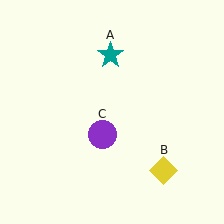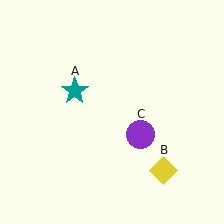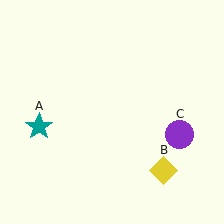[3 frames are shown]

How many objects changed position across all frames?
2 objects changed position: teal star (object A), purple circle (object C).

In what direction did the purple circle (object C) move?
The purple circle (object C) moved right.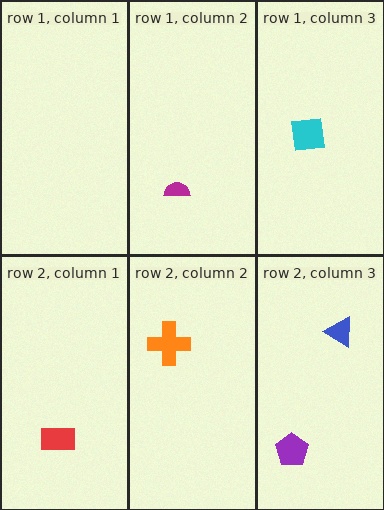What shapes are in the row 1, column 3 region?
The cyan square.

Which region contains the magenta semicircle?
The row 1, column 2 region.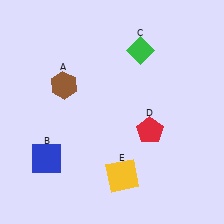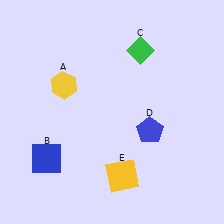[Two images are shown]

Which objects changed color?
A changed from brown to yellow. D changed from red to blue.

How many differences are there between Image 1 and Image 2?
There are 2 differences between the two images.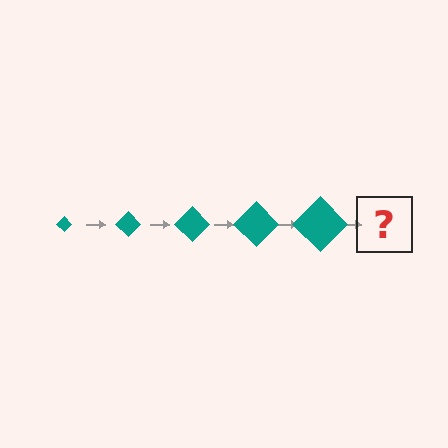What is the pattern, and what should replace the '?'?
The pattern is that the diamond gets progressively larger each step. The '?' should be a teal diamond, larger than the previous one.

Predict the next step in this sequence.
The next step is a teal diamond, larger than the previous one.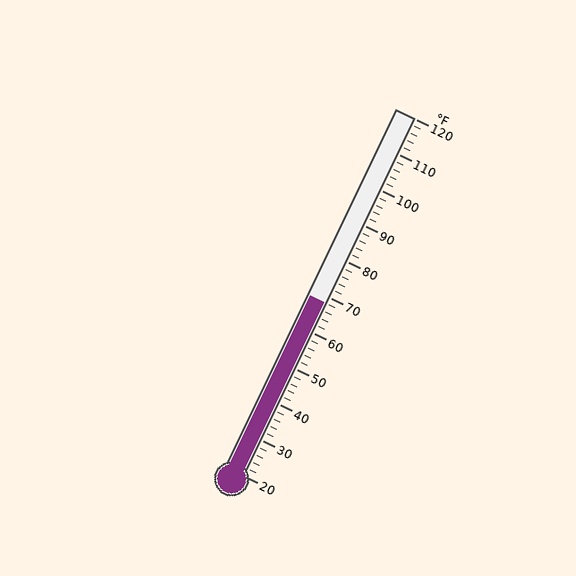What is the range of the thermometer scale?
The thermometer scale ranges from 20°F to 120°F.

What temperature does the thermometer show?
The thermometer shows approximately 68°F.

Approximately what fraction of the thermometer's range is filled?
The thermometer is filled to approximately 50% of its range.